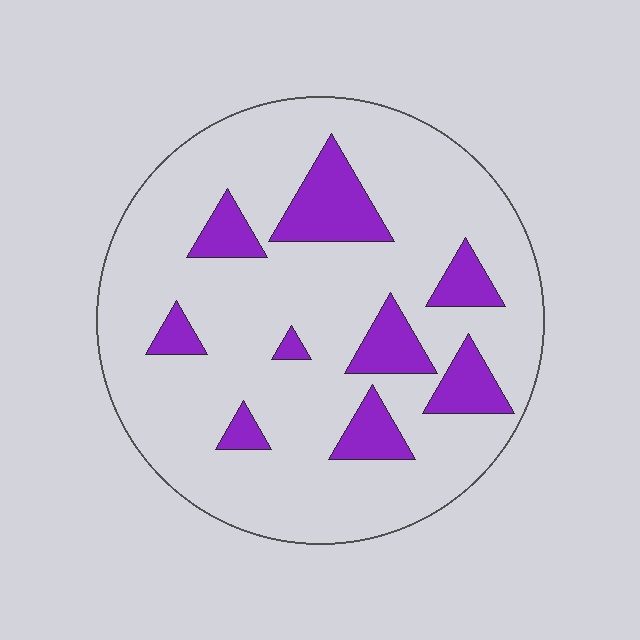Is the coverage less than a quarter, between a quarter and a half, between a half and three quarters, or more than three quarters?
Less than a quarter.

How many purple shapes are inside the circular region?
9.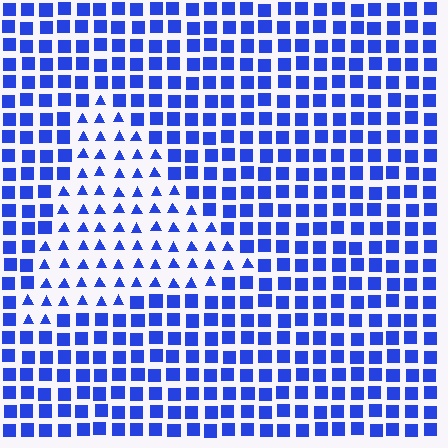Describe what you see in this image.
The image is filled with small blue elements arranged in a uniform grid. A triangle-shaped region contains triangles, while the surrounding area contains squares. The boundary is defined purely by the change in element shape.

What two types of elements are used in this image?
The image uses triangles inside the triangle region and squares outside it.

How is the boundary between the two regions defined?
The boundary is defined by a change in element shape: triangles inside vs. squares outside. All elements share the same color and spacing.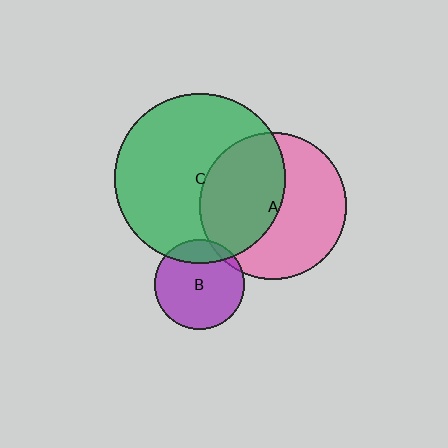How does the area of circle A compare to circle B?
Approximately 2.7 times.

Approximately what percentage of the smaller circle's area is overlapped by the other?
Approximately 45%.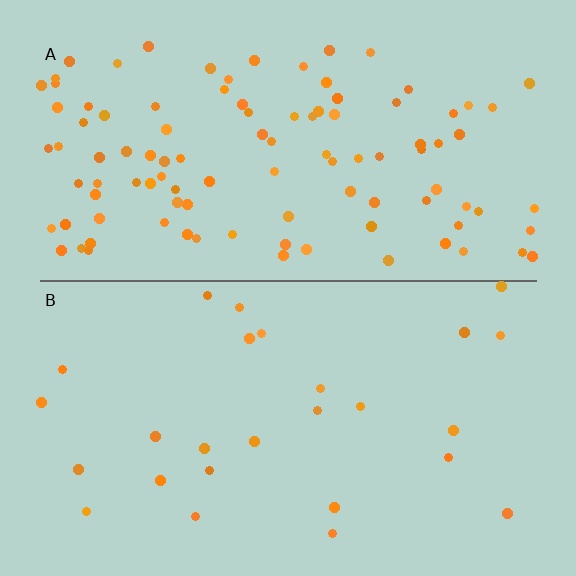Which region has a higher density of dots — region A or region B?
A (the top).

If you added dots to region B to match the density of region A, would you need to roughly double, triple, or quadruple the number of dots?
Approximately quadruple.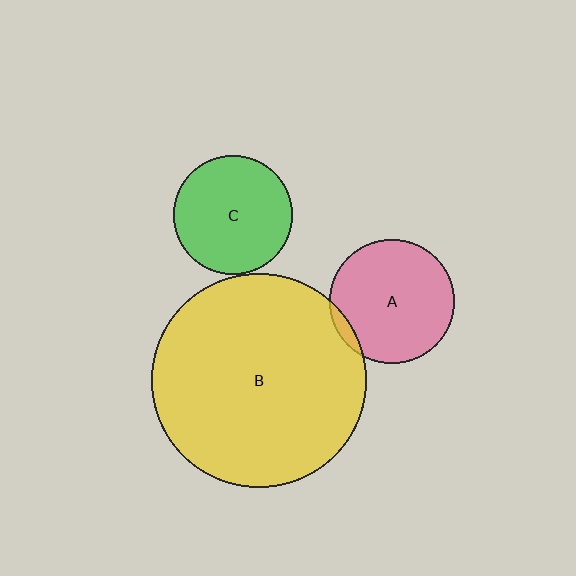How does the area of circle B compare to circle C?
Approximately 3.2 times.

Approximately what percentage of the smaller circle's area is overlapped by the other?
Approximately 5%.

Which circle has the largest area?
Circle B (yellow).